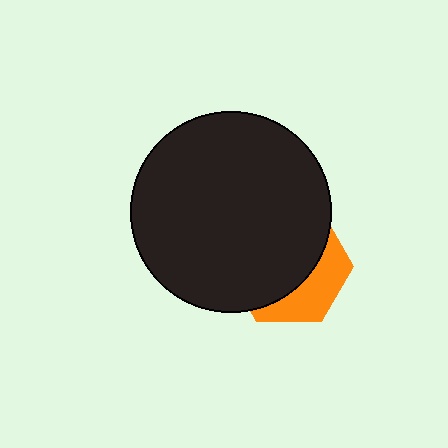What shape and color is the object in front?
The object in front is a black circle.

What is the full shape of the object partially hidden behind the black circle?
The partially hidden object is an orange hexagon.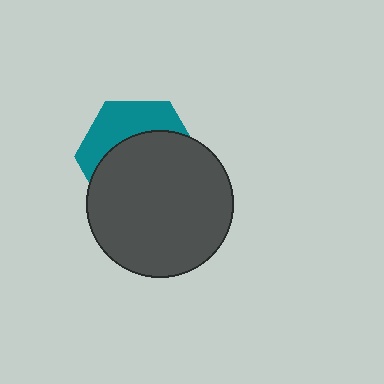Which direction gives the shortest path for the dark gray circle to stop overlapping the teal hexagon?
Moving down gives the shortest separation.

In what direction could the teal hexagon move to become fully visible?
The teal hexagon could move up. That would shift it out from behind the dark gray circle entirely.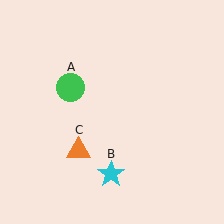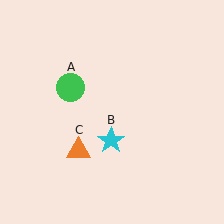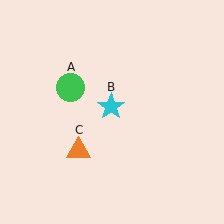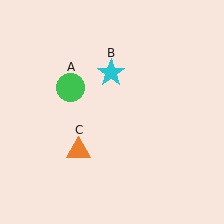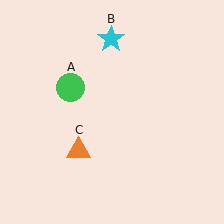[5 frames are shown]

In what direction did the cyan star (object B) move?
The cyan star (object B) moved up.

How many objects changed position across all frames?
1 object changed position: cyan star (object B).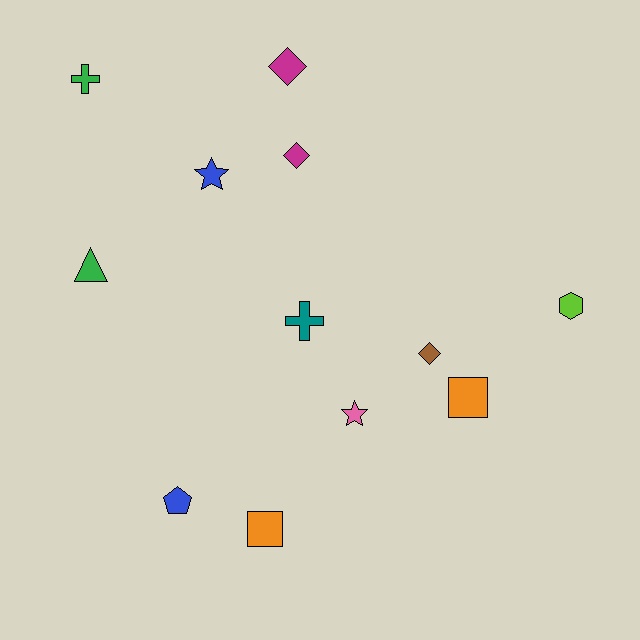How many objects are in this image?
There are 12 objects.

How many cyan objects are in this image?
There are no cyan objects.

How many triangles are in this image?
There is 1 triangle.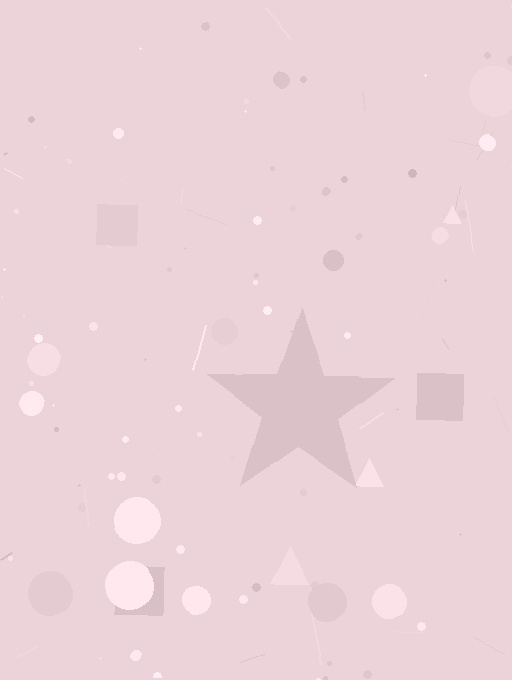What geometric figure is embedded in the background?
A star is embedded in the background.